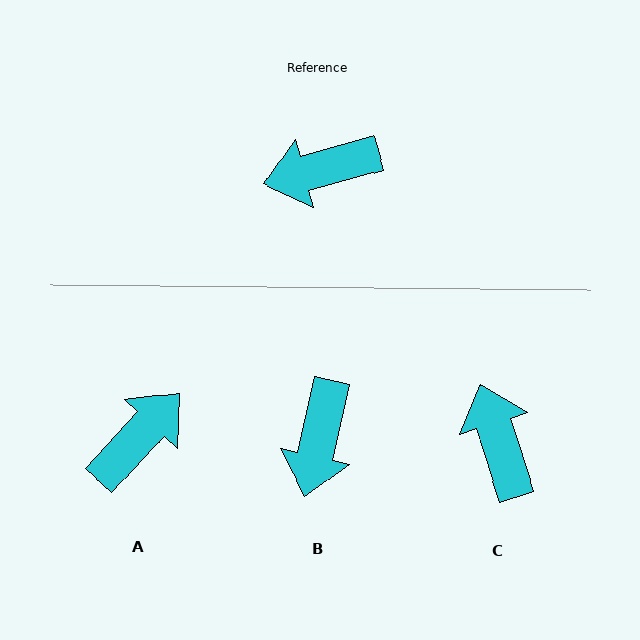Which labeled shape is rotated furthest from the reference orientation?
A, about 148 degrees away.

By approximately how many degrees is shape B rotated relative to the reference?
Approximately 61 degrees counter-clockwise.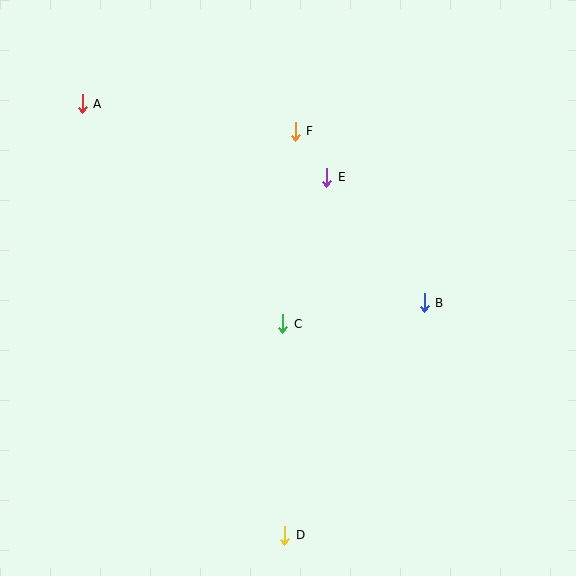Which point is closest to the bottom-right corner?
Point D is closest to the bottom-right corner.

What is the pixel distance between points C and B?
The distance between C and B is 143 pixels.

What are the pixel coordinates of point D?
Point D is at (285, 535).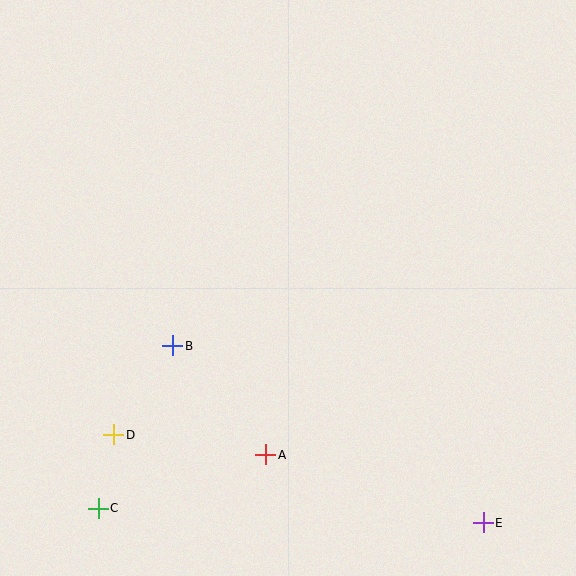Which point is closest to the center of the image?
Point B at (173, 346) is closest to the center.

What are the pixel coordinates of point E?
Point E is at (483, 523).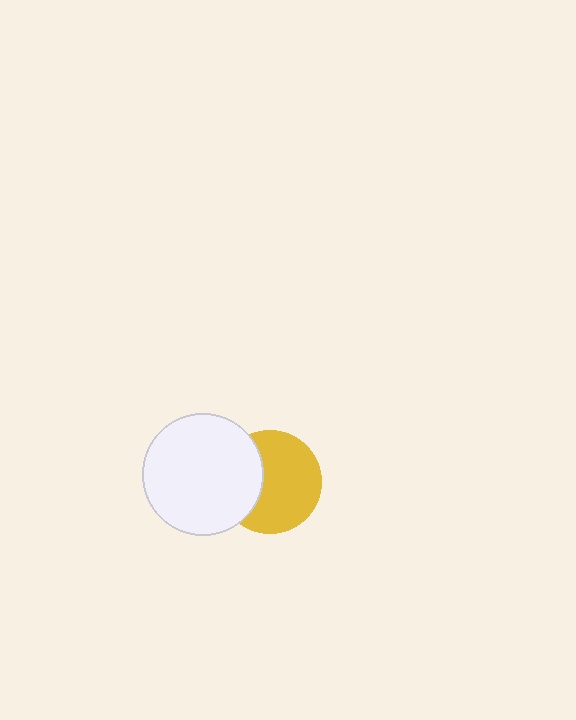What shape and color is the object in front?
The object in front is a white circle.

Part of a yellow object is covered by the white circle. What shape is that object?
It is a circle.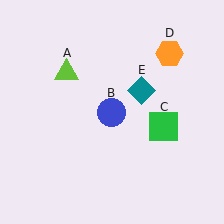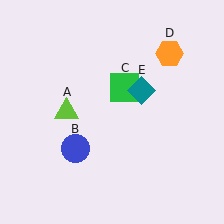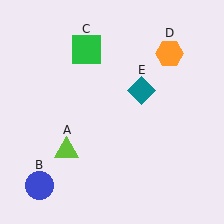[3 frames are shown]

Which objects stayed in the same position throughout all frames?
Orange hexagon (object D) and teal diamond (object E) remained stationary.